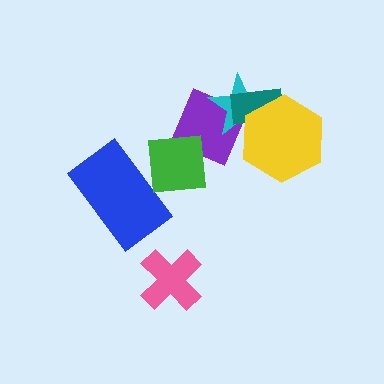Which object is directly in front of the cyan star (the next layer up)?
The teal rectangle is directly in front of the cyan star.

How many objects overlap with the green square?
2 objects overlap with the green square.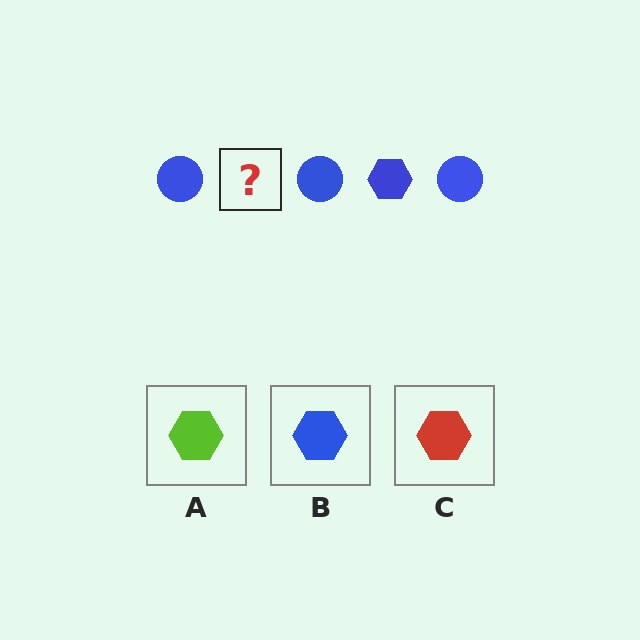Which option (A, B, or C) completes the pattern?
B.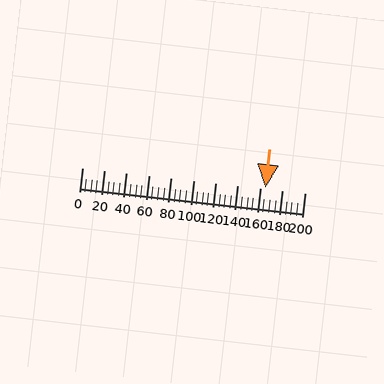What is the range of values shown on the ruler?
The ruler shows values from 0 to 200.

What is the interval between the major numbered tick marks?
The major tick marks are spaced 20 units apart.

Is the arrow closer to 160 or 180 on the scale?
The arrow is closer to 160.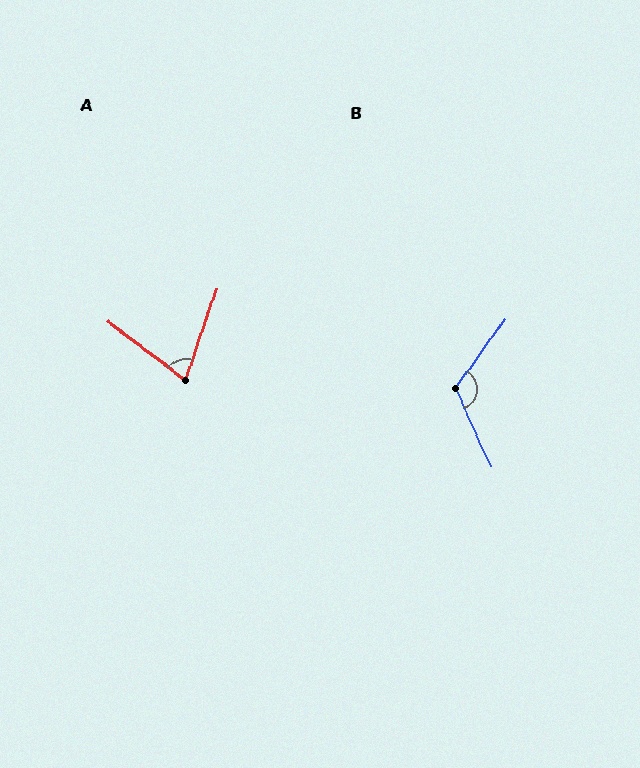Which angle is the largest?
B, at approximately 120 degrees.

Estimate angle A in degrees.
Approximately 72 degrees.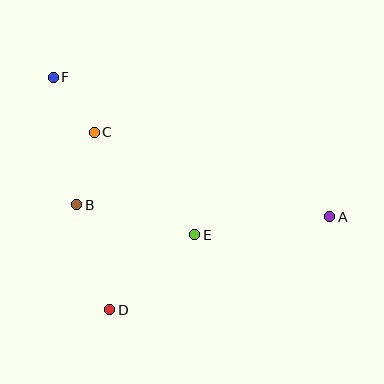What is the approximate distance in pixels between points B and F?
The distance between B and F is approximately 130 pixels.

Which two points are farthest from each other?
Points A and F are farthest from each other.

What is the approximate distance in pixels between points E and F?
The distance between E and F is approximately 212 pixels.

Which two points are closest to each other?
Points C and F are closest to each other.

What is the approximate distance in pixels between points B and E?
The distance between B and E is approximately 121 pixels.